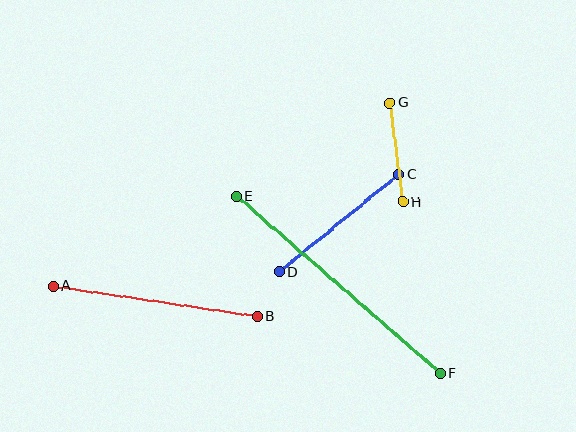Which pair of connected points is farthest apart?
Points E and F are farthest apart.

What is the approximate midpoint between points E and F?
The midpoint is at approximately (338, 285) pixels.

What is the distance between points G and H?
The distance is approximately 100 pixels.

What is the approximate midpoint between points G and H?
The midpoint is at approximately (397, 152) pixels.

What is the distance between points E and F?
The distance is approximately 270 pixels.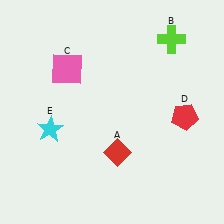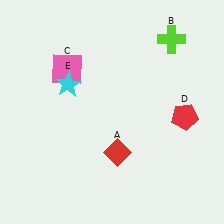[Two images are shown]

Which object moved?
The cyan star (E) moved up.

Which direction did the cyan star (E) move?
The cyan star (E) moved up.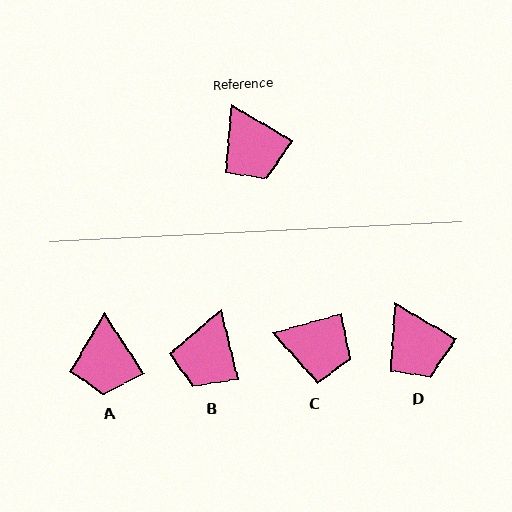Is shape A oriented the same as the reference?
No, it is off by about 26 degrees.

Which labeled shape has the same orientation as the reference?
D.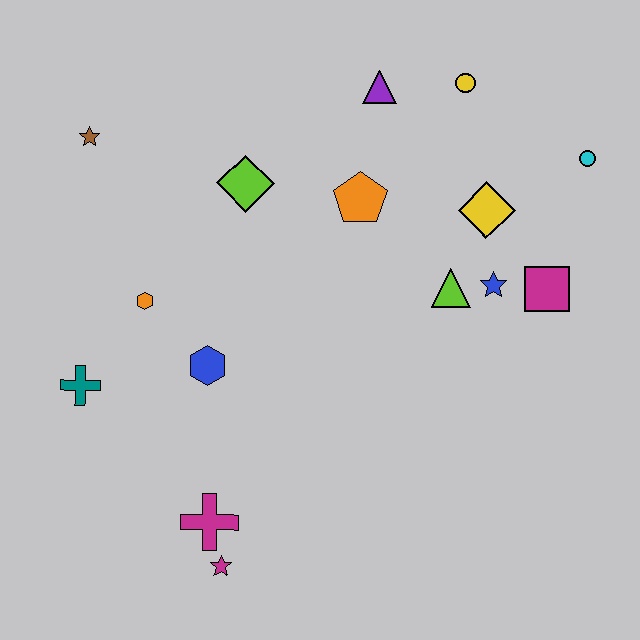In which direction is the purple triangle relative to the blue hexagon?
The purple triangle is above the blue hexagon.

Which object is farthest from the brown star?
The cyan circle is farthest from the brown star.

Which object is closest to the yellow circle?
The purple triangle is closest to the yellow circle.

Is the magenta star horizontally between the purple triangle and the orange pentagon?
No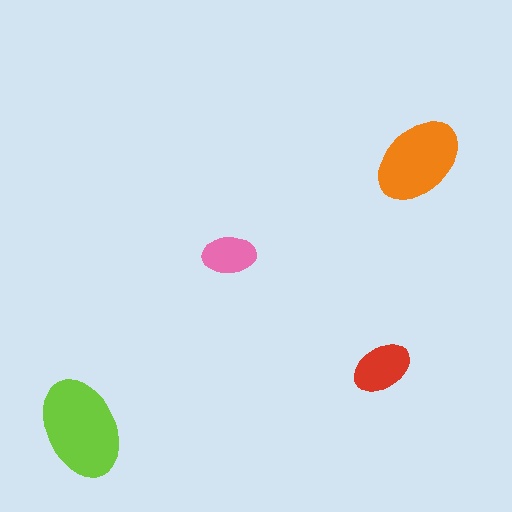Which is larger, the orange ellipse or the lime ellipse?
The lime one.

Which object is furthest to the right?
The orange ellipse is rightmost.